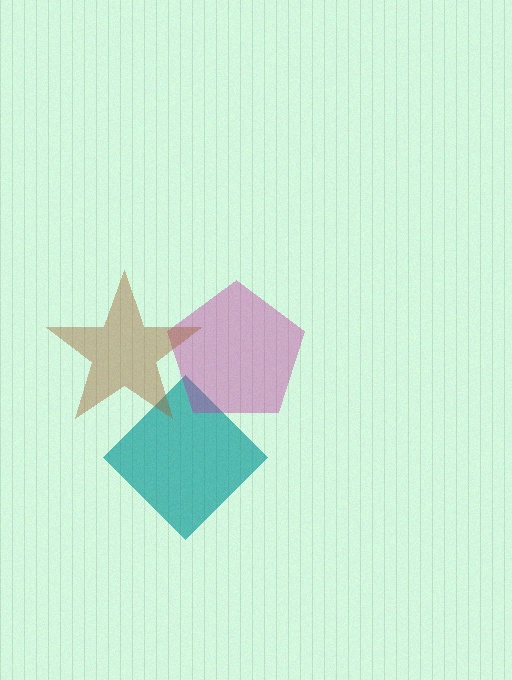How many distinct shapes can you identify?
There are 3 distinct shapes: a teal diamond, a magenta pentagon, a brown star.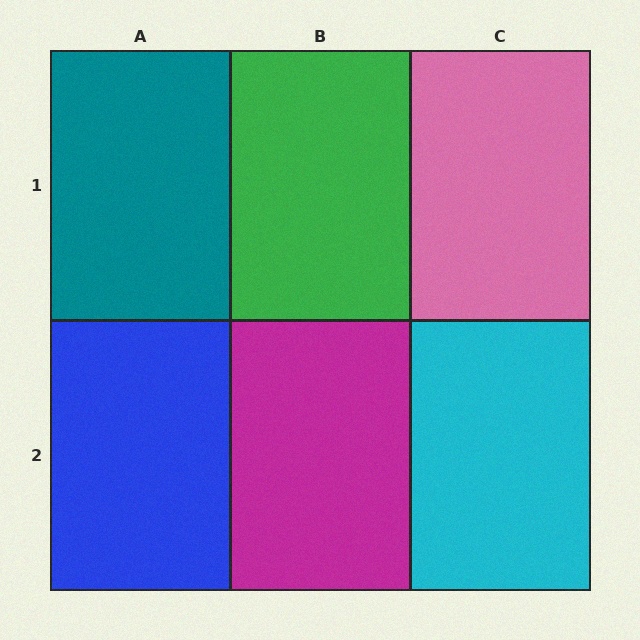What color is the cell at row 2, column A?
Blue.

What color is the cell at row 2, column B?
Magenta.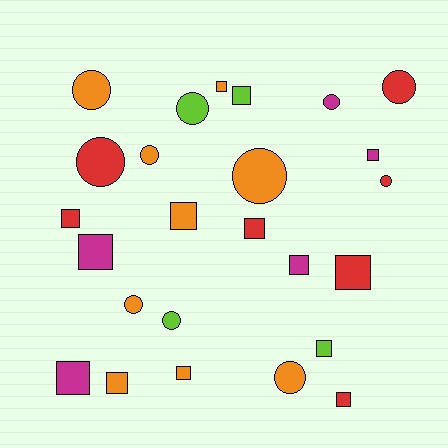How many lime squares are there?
There are 2 lime squares.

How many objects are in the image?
There are 25 objects.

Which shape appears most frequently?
Square, with 14 objects.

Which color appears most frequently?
Orange, with 9 objects.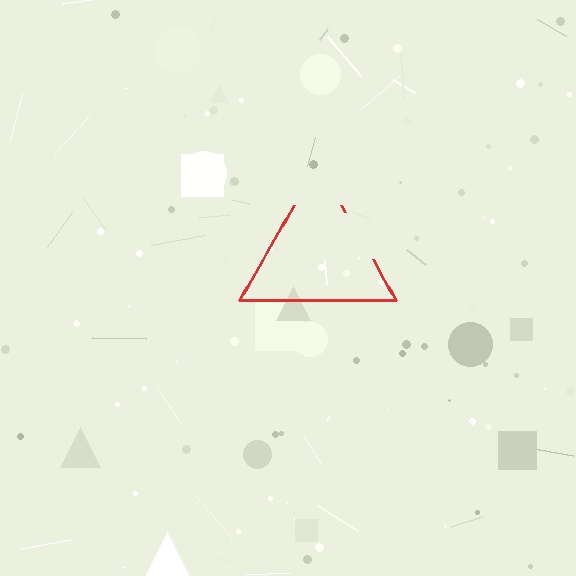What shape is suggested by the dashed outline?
The dashed outline suggests a triangle.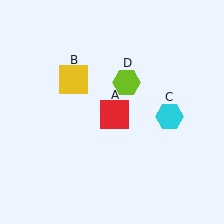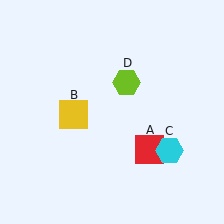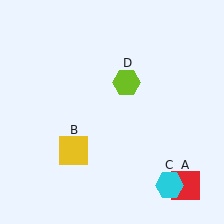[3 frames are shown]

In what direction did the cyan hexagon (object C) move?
The cyan hexagon (object C) moved down.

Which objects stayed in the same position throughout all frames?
Lime hexagon (object D) remained stationary.